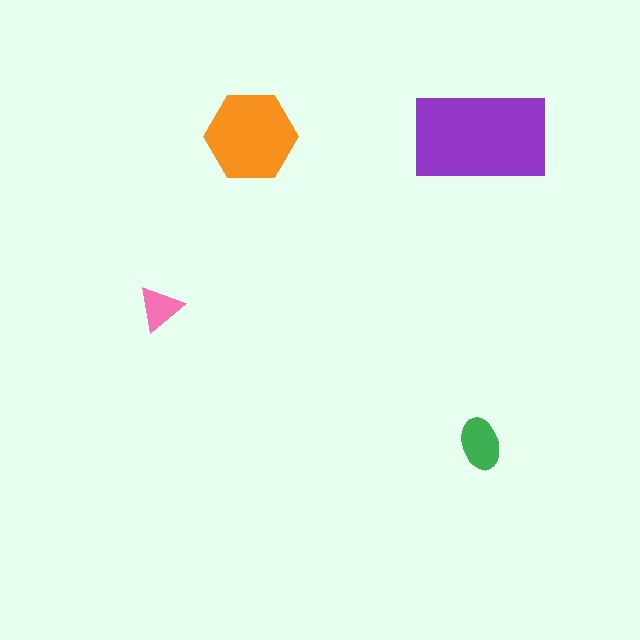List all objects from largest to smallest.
The purple rectangle, the orange hexagon, the green ellipse, the pink triangle.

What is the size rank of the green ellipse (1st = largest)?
3rd.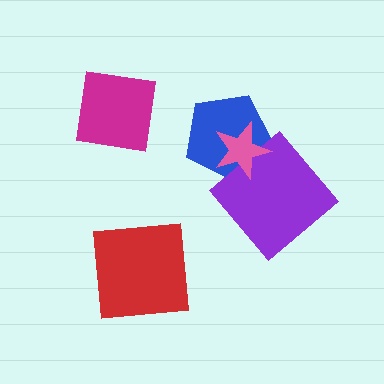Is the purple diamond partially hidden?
Yes, it is partially covered by another shape.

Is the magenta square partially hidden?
No, no other shape covers it.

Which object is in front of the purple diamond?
The pink star is in front of the purple diamond.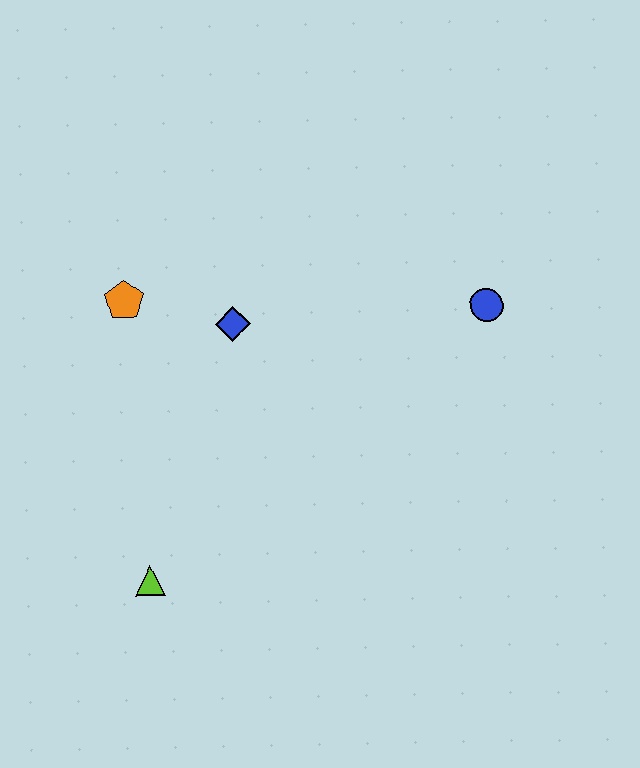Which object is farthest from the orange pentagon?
The blue circle is farthest from the orange pentagon.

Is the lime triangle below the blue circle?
Yes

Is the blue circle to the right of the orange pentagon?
Yes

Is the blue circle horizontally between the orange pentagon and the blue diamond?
No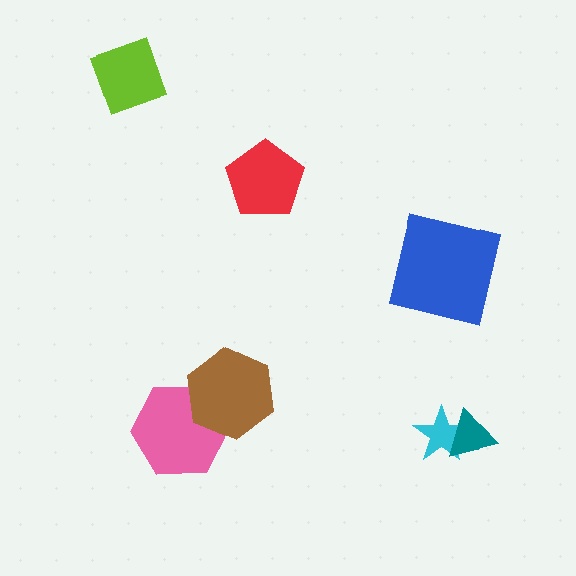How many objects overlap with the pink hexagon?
1 object overlaps with the pink hexagon.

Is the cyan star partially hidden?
Yes, it is partially covered by another shape.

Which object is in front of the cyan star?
The teal triangle is in front of the cyan star.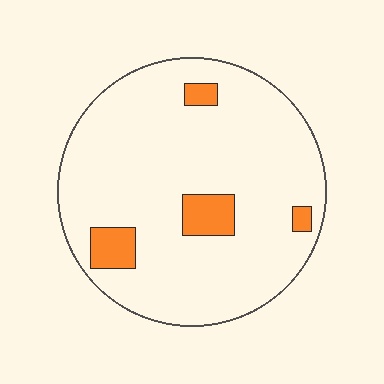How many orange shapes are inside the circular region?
4.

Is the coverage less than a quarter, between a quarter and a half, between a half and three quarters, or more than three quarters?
Less than a quarter.